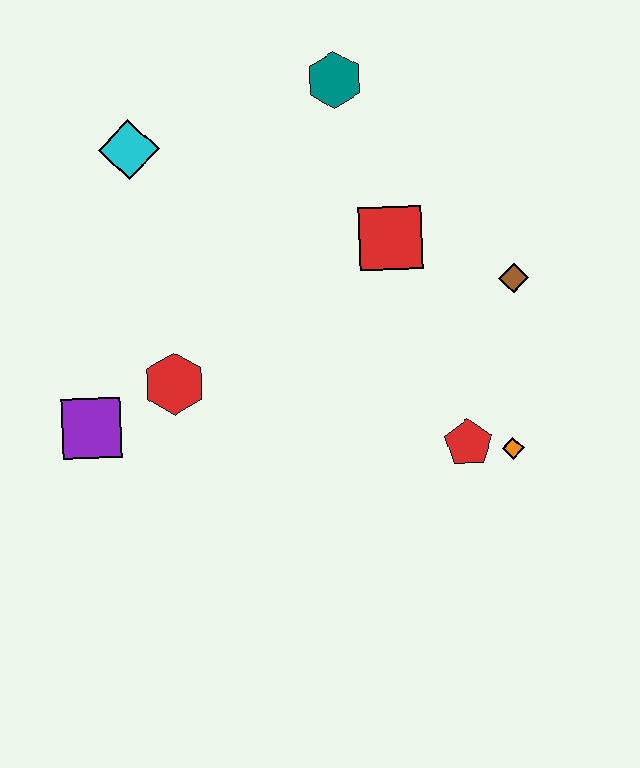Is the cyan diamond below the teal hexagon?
Yes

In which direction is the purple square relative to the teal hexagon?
The purple square is below the teal hexagon.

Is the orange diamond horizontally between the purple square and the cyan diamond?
No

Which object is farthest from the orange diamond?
The cyan diamond is farthest from the orange diamond.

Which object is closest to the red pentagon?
The orange diamond is closest to the red pentagon.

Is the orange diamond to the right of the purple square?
Yes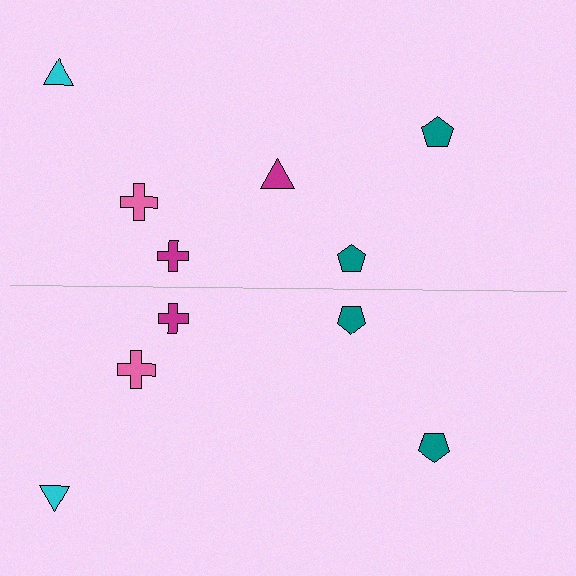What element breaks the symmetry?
A magenta triangle is missing from the bottom side.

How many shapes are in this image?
There are 11 shapes in this image.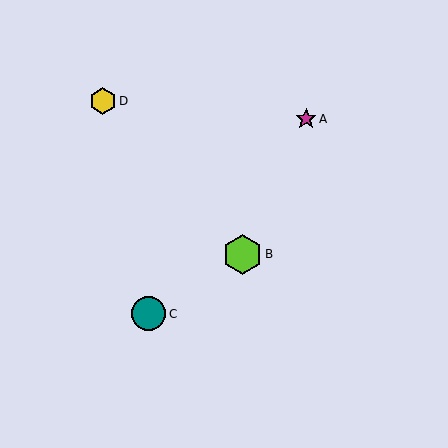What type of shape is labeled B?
Shape B is a lime hexagon.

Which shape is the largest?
The lime hexagon (labeled B) is the largest.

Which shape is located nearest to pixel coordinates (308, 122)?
The magenta star (labeled A) at (306, 119) is nearest to that location.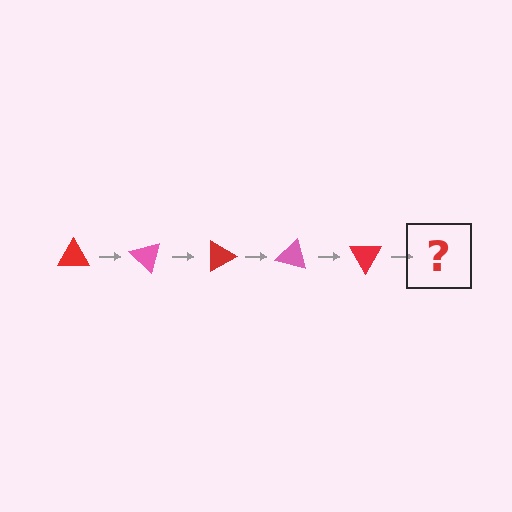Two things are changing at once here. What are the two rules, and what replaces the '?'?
The two rules are that it rotates 45 degrees each step and the color cycles through red and pink. The '?' should be a pink triangle, rotated 225 degrees from the start.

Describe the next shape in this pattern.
It should be a pink triangle, rotated 225 degrees from the start.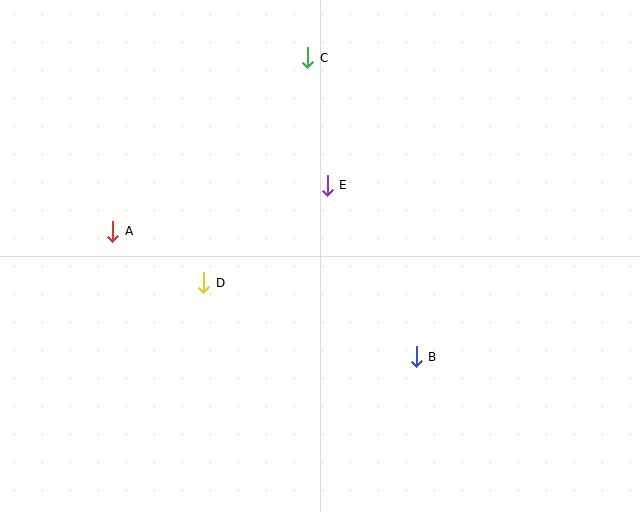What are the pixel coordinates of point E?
Point E is at (327, 185).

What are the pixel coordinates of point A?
Point A is at (113, 231).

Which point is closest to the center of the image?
Point E at (327, 185) is closest to the center.